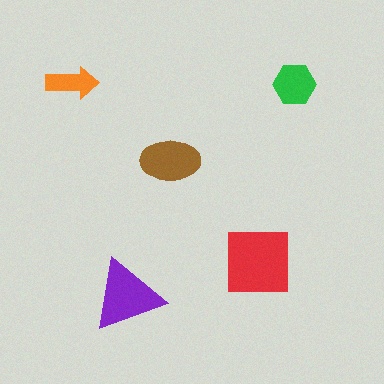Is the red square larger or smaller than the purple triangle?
Larger.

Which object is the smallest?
The orange arrow.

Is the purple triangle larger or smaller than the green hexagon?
Larger.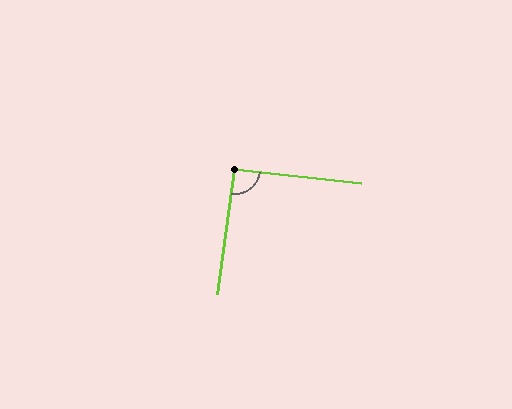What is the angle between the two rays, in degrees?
Approximately 91 degrees.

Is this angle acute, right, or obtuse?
It is approximately a right angle.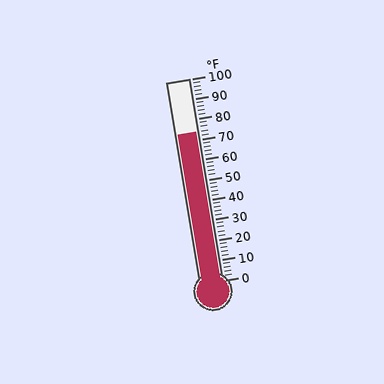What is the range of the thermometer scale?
The thermometer scale ranges from 0°F to 100°F.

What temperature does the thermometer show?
The thermometer shows approximately 74°F.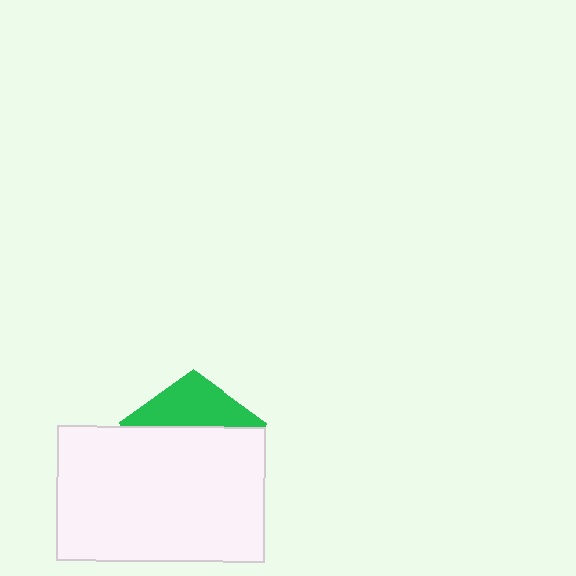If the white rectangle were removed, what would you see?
You would see the complete green pentagon.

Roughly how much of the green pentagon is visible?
A small part of it is visible (roughly 32%).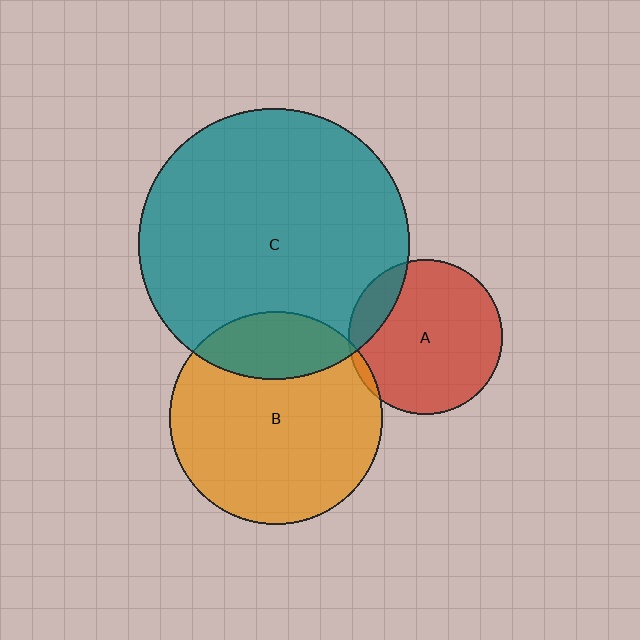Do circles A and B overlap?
Yes.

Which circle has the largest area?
Circle C (teal).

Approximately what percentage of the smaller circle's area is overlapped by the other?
Approximately 5%.